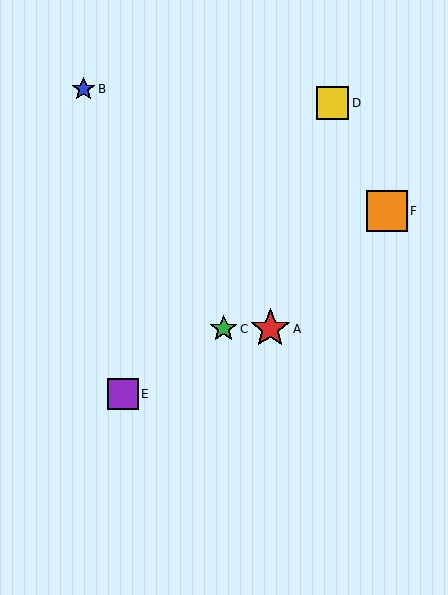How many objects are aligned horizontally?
2 objects (A, C) are aligned horizontally.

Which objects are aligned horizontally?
Objects A, C are aligned horizontally.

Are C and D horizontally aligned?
No, C is at y≈329 and D is at y≈103.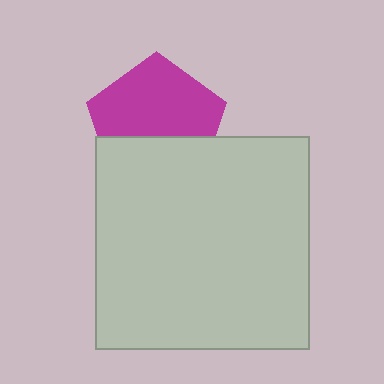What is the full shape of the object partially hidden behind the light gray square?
The partially hidden object is a magenta pentagon.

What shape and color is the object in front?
The object in front is a light gray square.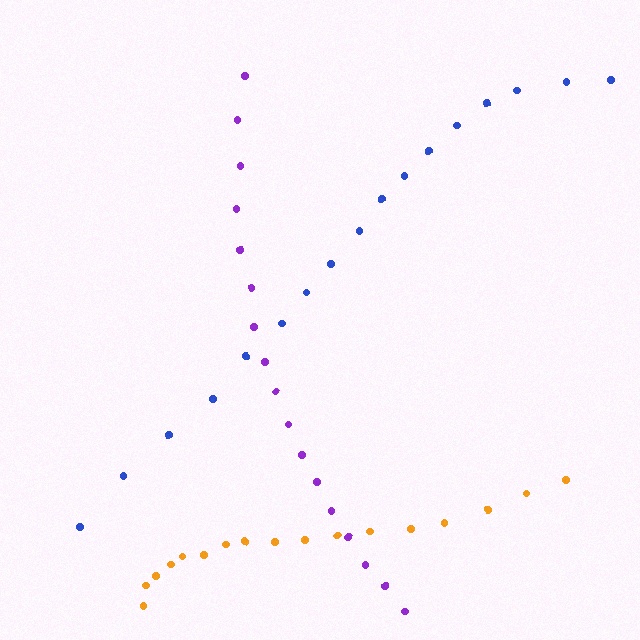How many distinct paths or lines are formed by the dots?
There are 3 distinct paths.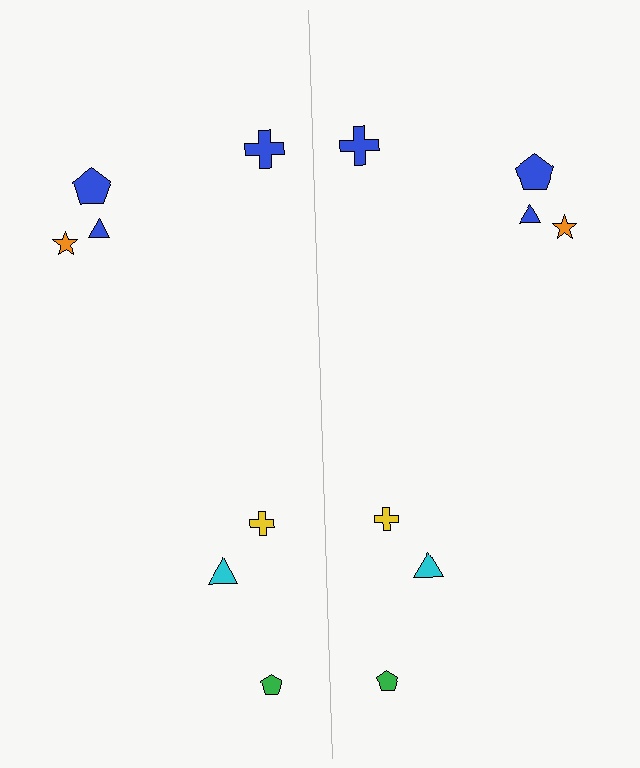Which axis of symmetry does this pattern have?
The pattern has a vertical axis of symmetry running through the center of the image.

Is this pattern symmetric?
Yes, this pattern has bilateral (reflection) symmetry.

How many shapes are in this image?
There are 14 shapes in this image.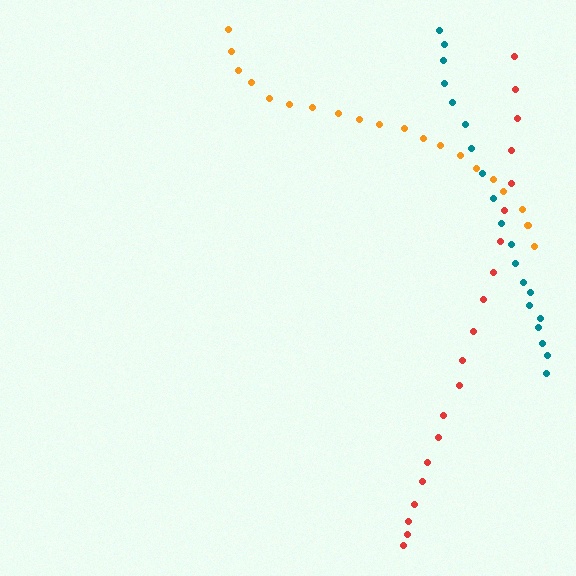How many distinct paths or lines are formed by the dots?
There are 3 distinct paths.